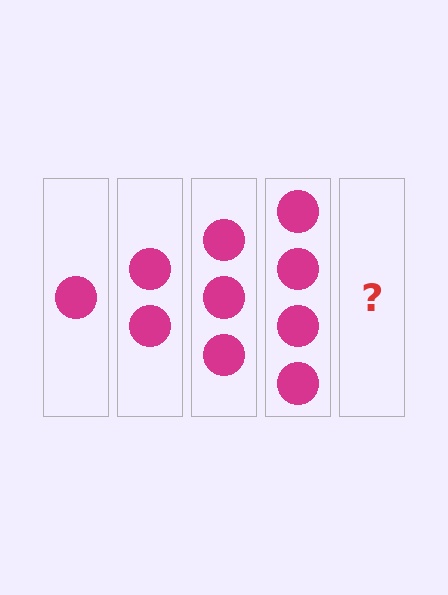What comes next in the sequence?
The next element should be 5 circles.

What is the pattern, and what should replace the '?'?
The pattern is that each step adds one more circle. The '?' should be 5 circles.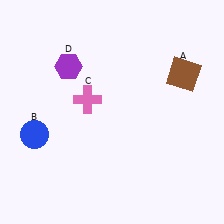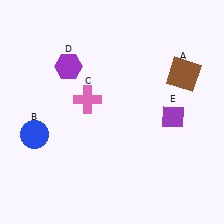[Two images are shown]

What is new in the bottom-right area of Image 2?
A purple diamond (E) was added in the bottom-right area of Image 2.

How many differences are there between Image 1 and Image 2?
There is 1 difference between the two images.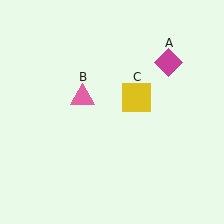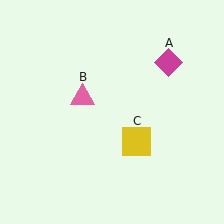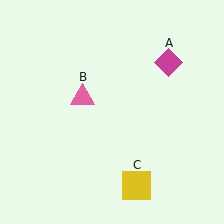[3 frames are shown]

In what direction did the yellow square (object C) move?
The yellow square (object C) moved down.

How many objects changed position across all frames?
1 object changed position: yellow square (object C).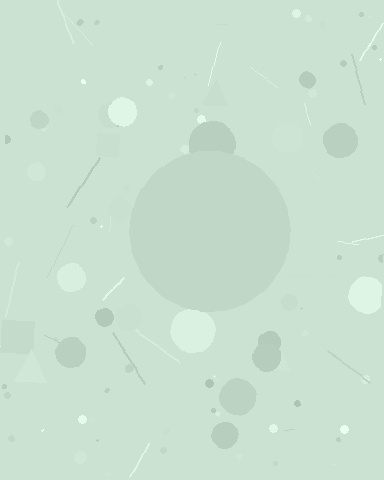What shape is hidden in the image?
A circle is hidden in the image.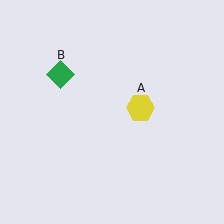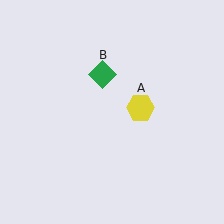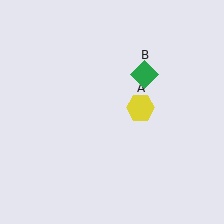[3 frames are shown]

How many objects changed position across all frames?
1 object changed position: green diamond (object B).